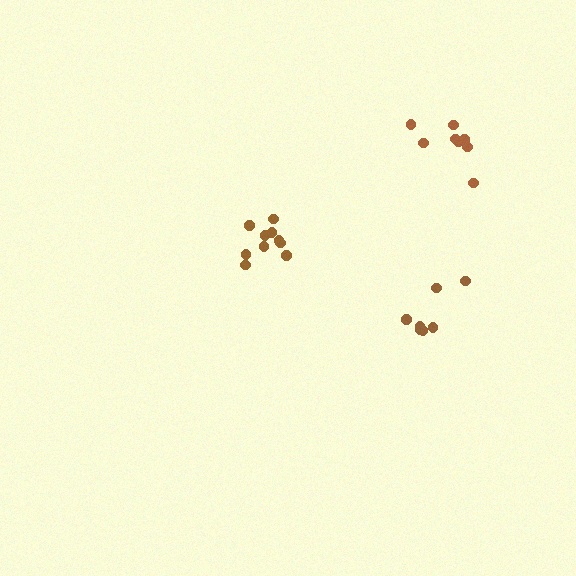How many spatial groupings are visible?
There are 3 spatial groupings.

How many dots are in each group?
Group 1: 7 dots, Group 2: 10 dots, Group 3: 8 dots (25 total).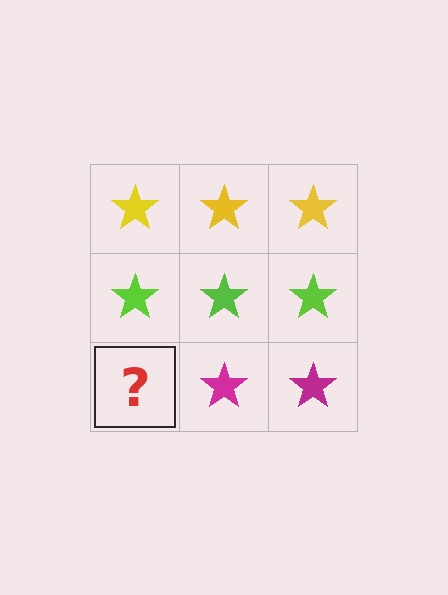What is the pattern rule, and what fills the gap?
The rule is that each row has a consistent color. The gap should be filled with a magenta star.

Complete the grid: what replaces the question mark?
The question mark should be replaced with a magenta star.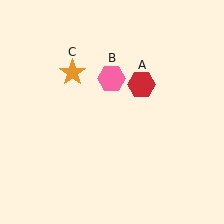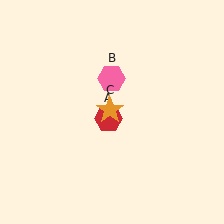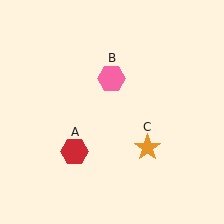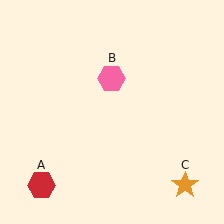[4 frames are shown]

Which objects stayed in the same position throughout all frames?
Pink hexagon (object B) remained stationary.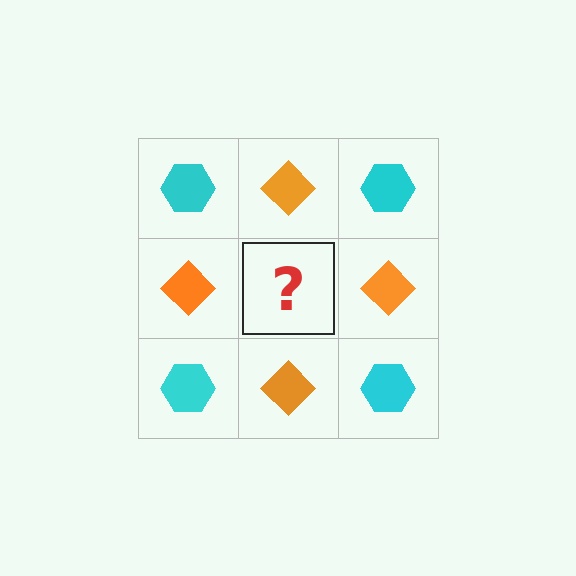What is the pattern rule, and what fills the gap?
The rule is that it alternates cyan hexagon and orange diamond in a checkerboard pattern. The gap should be filled with a cyan hexagon.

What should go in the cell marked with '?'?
The missing cell should contain a cyan hexagon.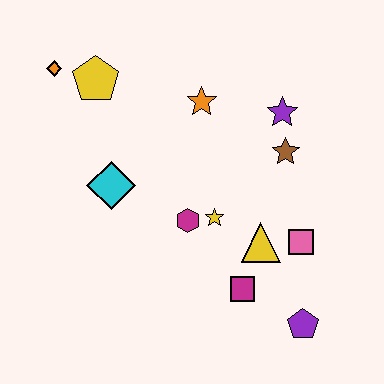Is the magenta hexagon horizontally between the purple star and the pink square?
No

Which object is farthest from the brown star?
The orange diamond is farthest from the brown star.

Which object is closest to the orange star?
The purple star is closest to the orange star.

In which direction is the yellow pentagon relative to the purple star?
The yellow pentagon is to the left of the purple star.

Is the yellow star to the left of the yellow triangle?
Yes